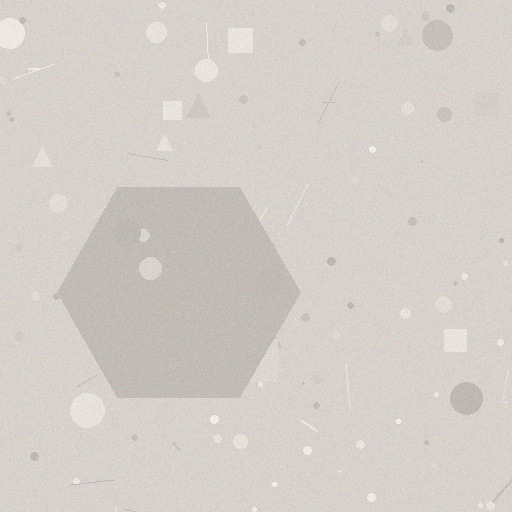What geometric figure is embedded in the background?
A hexagon is embedded in the background.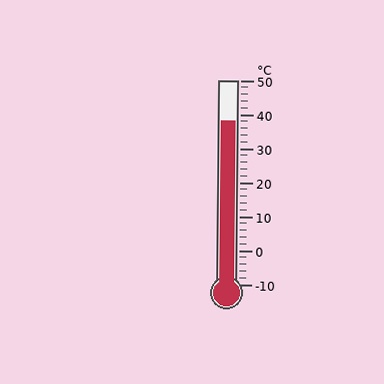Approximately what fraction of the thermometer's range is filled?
The thermometer is filled to approximately 80% of its range.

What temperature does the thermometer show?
The thermometer shows approximately 38°C.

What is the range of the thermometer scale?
The thermometer scale ranges from -10°C to 50°C.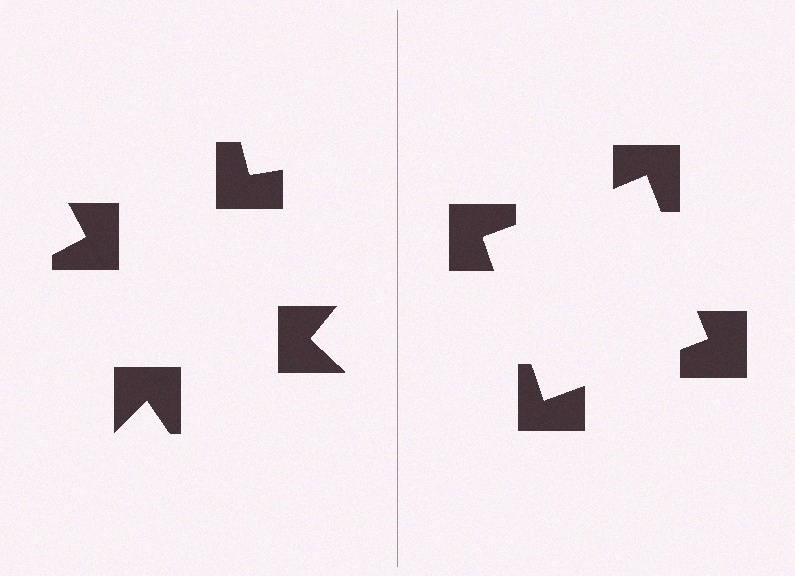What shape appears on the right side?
An illusory square.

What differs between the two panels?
The notched squares are positioned identically on both sides; only the wedge orientations differ. On the right they align to a square; on the left they are misaligned.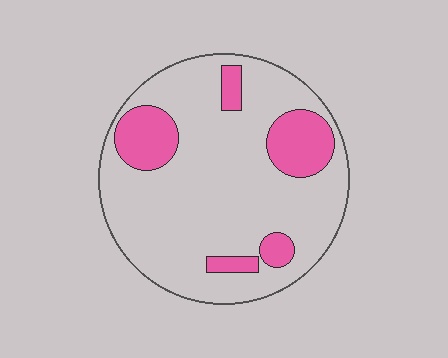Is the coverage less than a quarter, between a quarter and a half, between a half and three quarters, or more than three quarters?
Less than a quarter.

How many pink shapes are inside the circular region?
5.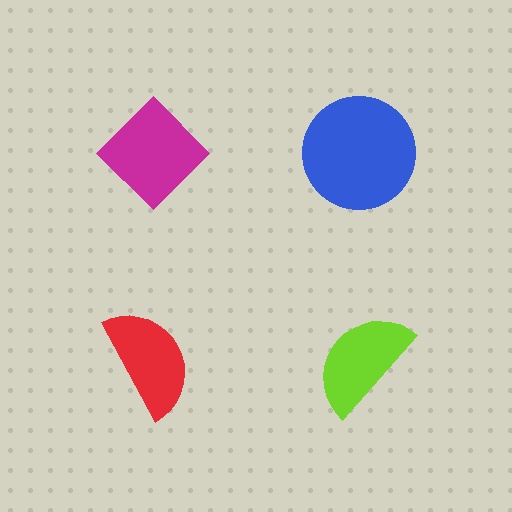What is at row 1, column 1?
A magenta diamond.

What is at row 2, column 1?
A red semicircle.